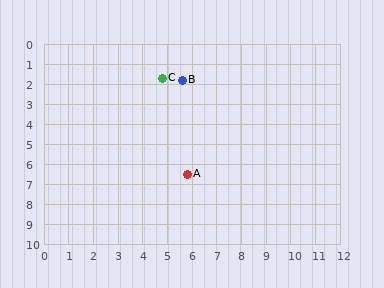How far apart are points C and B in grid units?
Points C and B are about 0.8 grid units apart.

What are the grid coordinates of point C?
Point C is at approximately (4.8, 1.7).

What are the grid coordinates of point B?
Point B is at approximately (5.6, 1.8).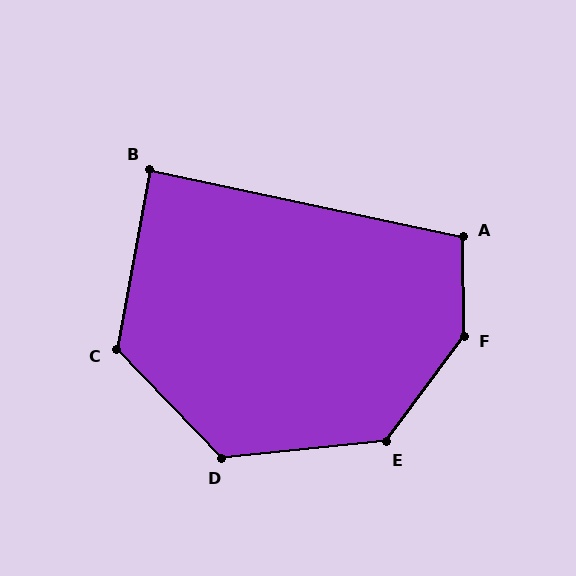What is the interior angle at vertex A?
Approximately 103 degrees (obtuse).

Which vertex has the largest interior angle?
F, at approximately 143 degrees.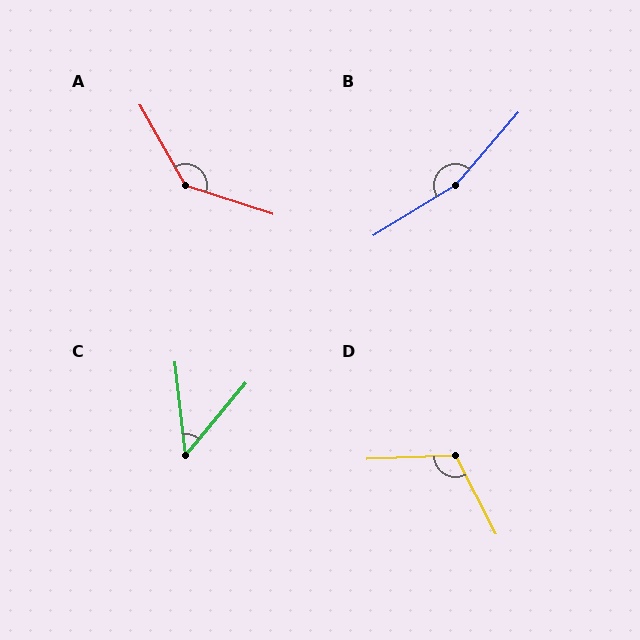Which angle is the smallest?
C, at approximately 46 degrees.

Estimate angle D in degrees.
Approximately 115 degrees.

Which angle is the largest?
B, at approximately 163 degrees.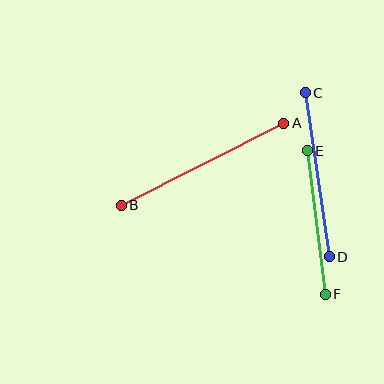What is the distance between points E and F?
The distance is approximately 145 pixels.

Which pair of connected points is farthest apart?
Points A and B are farthest apart.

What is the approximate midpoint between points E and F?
The midpoint is at approximately (316, 222) pixels.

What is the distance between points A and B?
The distance is approximately 182 pixels.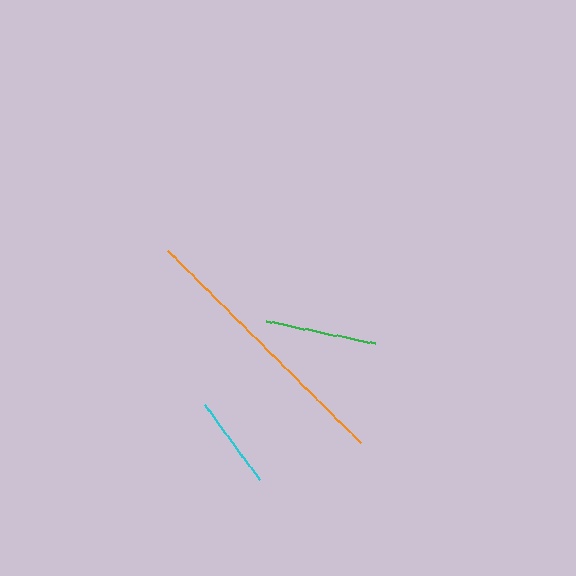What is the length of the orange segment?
The orange segment is approximately 272 pixels long.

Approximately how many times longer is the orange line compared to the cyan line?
The orange line is approximately 2.9 times the length of the cyan line.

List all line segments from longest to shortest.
From longest to shortest: orange, green, cyan.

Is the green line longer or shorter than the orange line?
The orange line is longer than the green line.